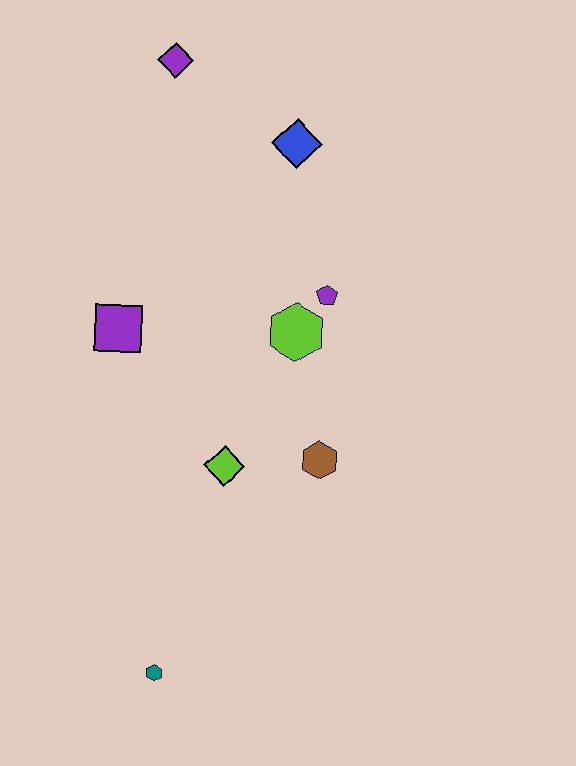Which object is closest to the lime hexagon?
The purple pentagon is closest to the lime hexagon.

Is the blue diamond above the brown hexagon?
Yes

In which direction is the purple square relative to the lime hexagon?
The purple square is to the left of the lime hexagon.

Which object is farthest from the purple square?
The teal hexagon is farthest from the purple square.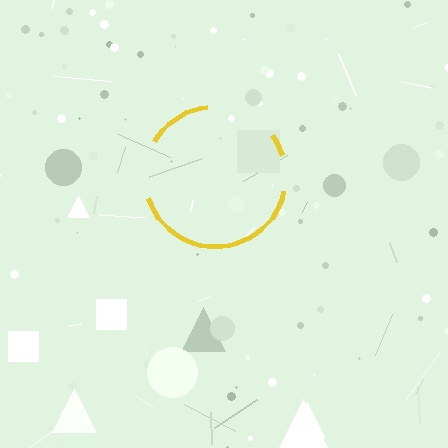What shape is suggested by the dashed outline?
The dashed outline suggests a circle.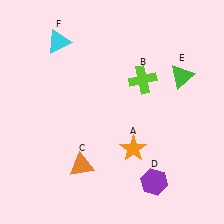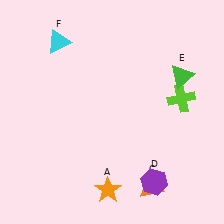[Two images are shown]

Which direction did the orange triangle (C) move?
The orange triangle (C) moved right.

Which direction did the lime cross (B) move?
The lime cross (B) moved right.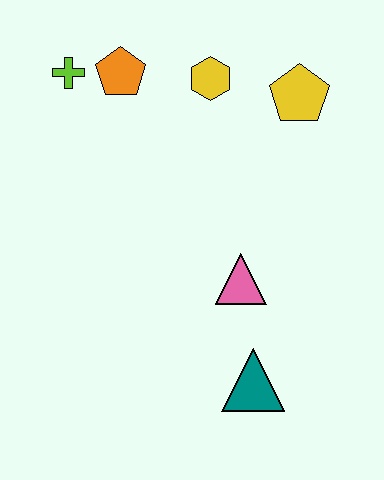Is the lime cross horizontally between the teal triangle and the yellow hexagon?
No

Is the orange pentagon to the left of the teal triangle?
Yes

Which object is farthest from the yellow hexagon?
The teal triangle is farthest from the yellow hexagon.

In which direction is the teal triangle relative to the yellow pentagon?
The teal triangle is below the yellow pentagon.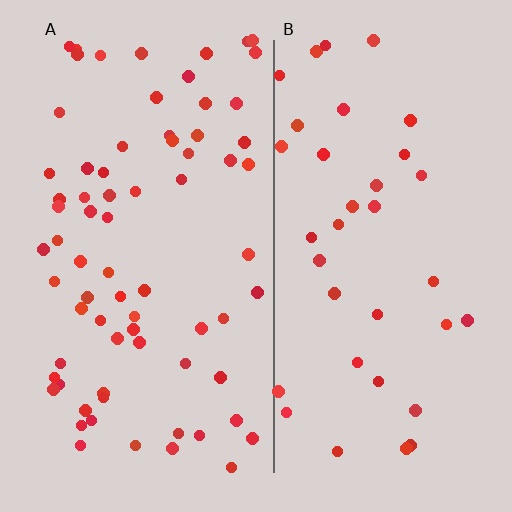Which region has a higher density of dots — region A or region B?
A (the left).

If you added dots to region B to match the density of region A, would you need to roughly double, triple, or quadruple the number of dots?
Approximately double.